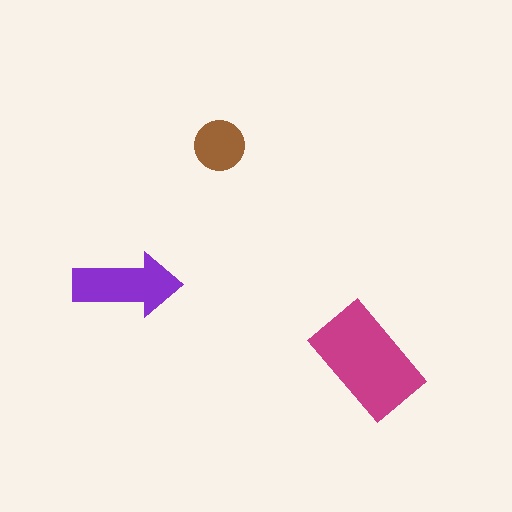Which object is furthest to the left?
The purple arrow is leftmost.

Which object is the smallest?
The brown circle.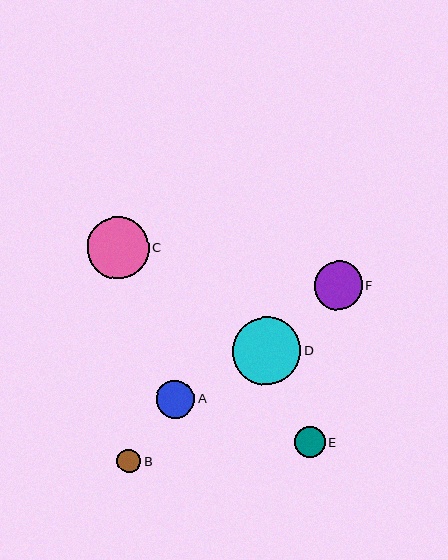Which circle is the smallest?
Circle B is the smallest with a size of approximately 24 pixels.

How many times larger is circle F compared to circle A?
Circle F is approximately 1.3 times the size of circle A.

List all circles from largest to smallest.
From largest to smallest: D, C, F, A, E, B.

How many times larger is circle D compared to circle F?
Circle D is approximately 1.4 times the size of circle F.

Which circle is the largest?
Circle D is the largest with a size of approximately 68 pixels.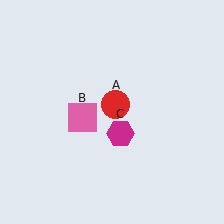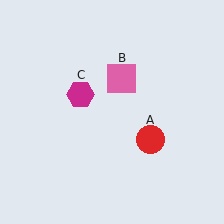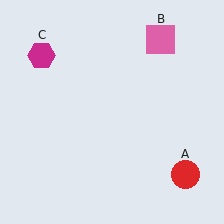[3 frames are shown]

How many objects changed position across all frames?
3 objects changed position: red circle (object A), pink square (object B), magenta hexagon (object C).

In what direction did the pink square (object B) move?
The pink square (object B) moved up and to the right.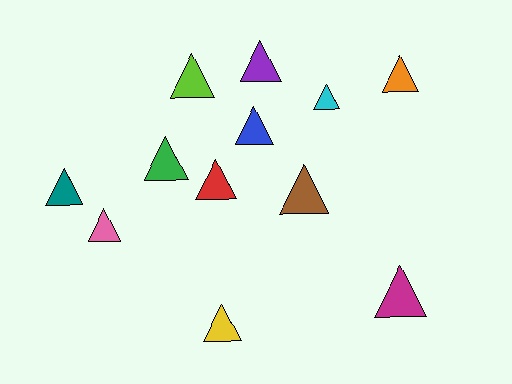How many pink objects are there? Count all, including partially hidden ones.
There is 1 pink object.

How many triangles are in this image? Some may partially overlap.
There are 12 triangles.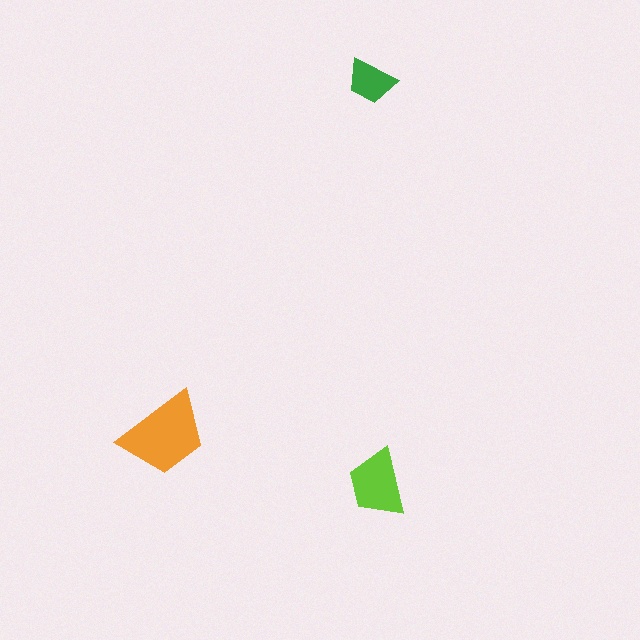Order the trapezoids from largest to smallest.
the orange one, the lime one, the green one.